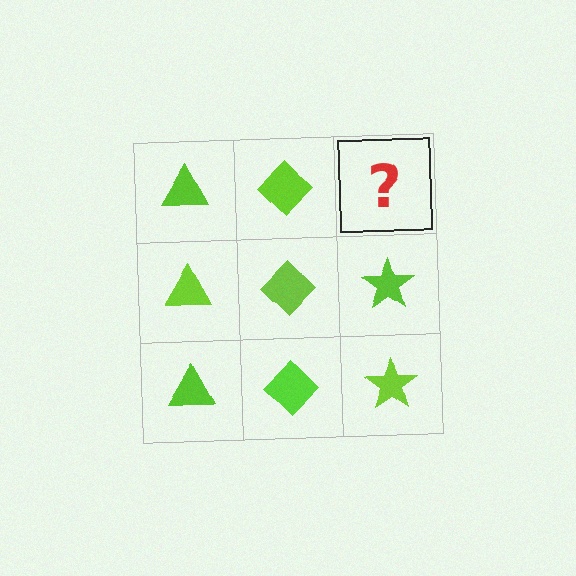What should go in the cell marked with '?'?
The missing cell should contain a lime star.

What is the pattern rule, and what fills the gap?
The rule is that each column has a consistent shape. The gap should be filled with a lime star.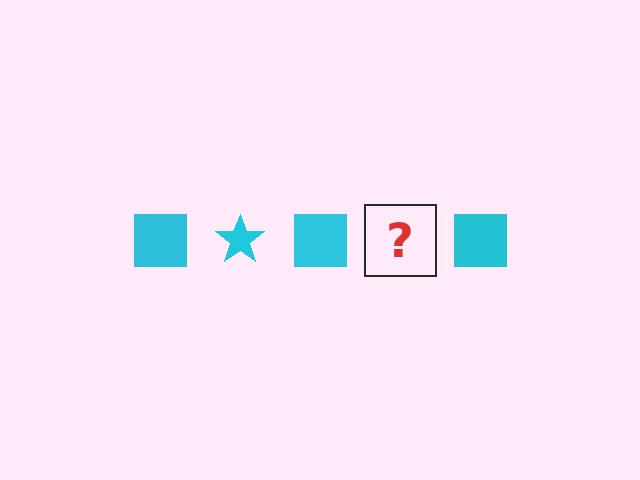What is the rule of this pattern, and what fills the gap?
The rule is that the pattern cycles through square, star shapes in cyan. The gap should be filled with a cyan star.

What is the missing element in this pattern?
The missing element is a cyan star.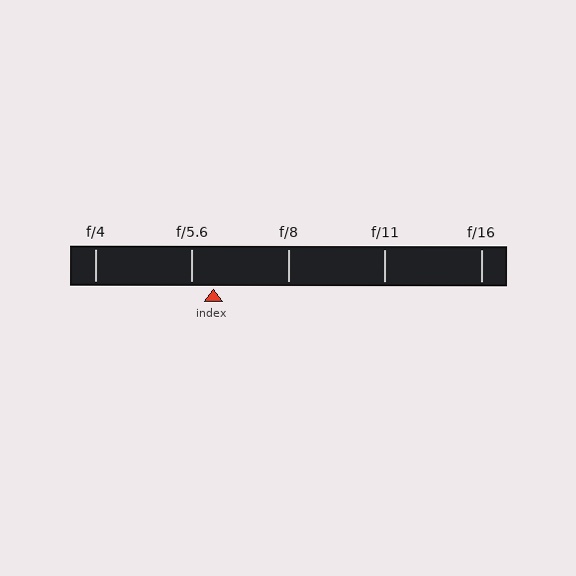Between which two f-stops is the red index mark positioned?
The index mark is between f/5.6 and f/8.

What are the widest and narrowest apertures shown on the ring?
The widest aperture shown is f/4 and the narrowest is f/16.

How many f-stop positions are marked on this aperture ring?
There are 5 f-stop positions marked.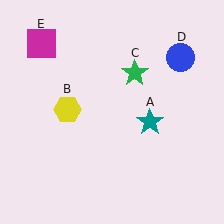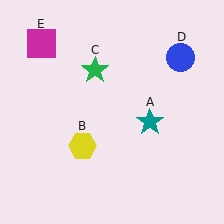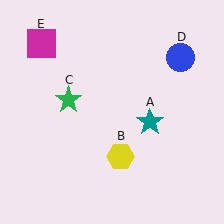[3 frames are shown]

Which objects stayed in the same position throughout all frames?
Teal star (object A) and blue circle (object D) and magenta square (object E) remained stationary.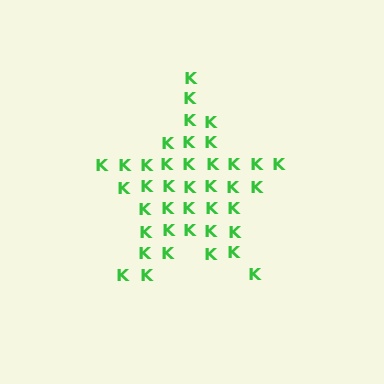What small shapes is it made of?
It is made of small letter K's.